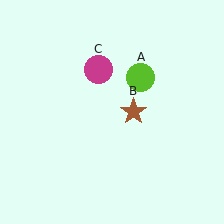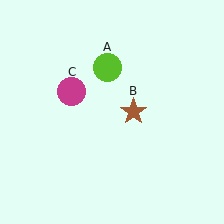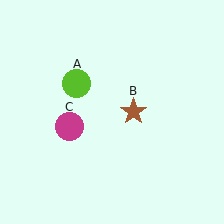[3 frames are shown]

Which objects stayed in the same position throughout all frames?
Brown star (object B) remained stationary.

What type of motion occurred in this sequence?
The lime circle (object A), magenta circle (object C) rotated counterclockwise around the center of the scene.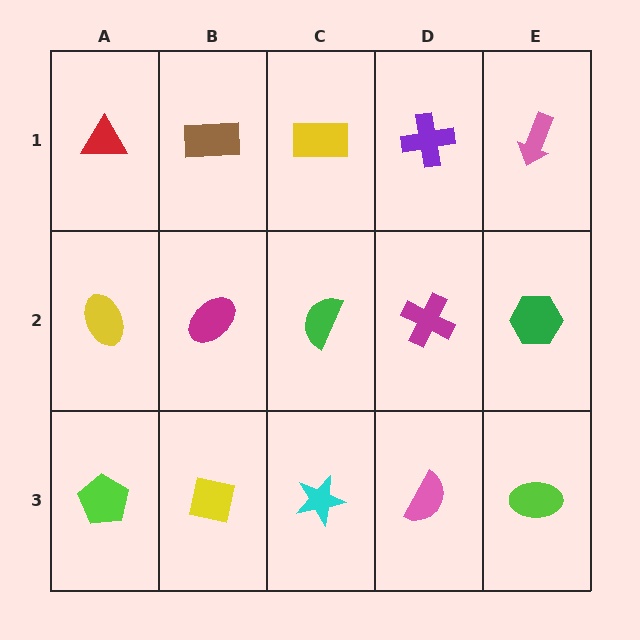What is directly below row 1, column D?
A magenta cross.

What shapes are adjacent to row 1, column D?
A magenta cross (row 2, column D), a yellow rectangle (row 1, column C), a pink arrow (row 1, column E).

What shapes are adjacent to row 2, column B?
A brown rectangle (row 1, column B), a yellow square (row 3, column B), a yellow ellipse (row 2, column A), a green semicircle (row 2, column C).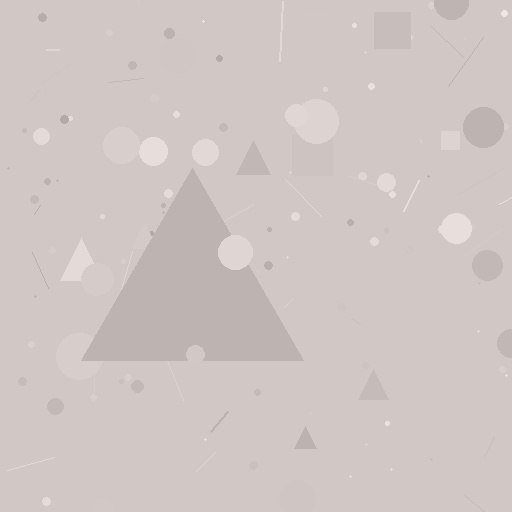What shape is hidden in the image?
A triangle is hidden in the image.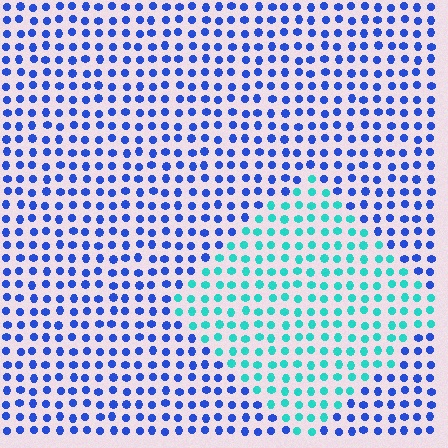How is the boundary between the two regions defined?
The boundary is defined purely by a slight shift in hue (about 53 degrees). Spacing, size, and orientation are identical on both sides.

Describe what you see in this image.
The image is filled with small blue elements in a uniform arrangement. A diamond-shaped region is visible where the elements are tinted to a slightly different hue, forming a subtle color boundary.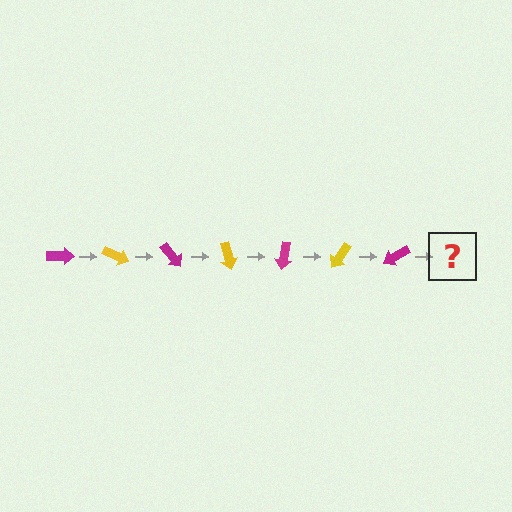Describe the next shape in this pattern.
It should be a yellow arrow, rotated 175 degrees from the start.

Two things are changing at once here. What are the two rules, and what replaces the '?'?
The two rules are that it rotates 25 degrees each step and the color cycles through magenta and yellow. The '?' should be a yellow arrow, rotated 175 degrees from the start.